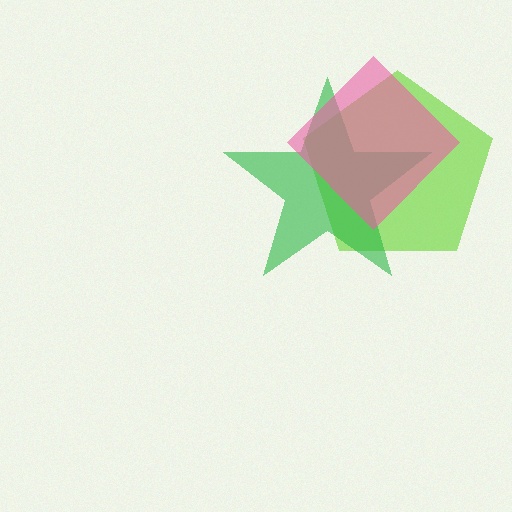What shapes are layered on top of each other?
The layered shapes are: a lime pentagon, a green star, a pink diamond.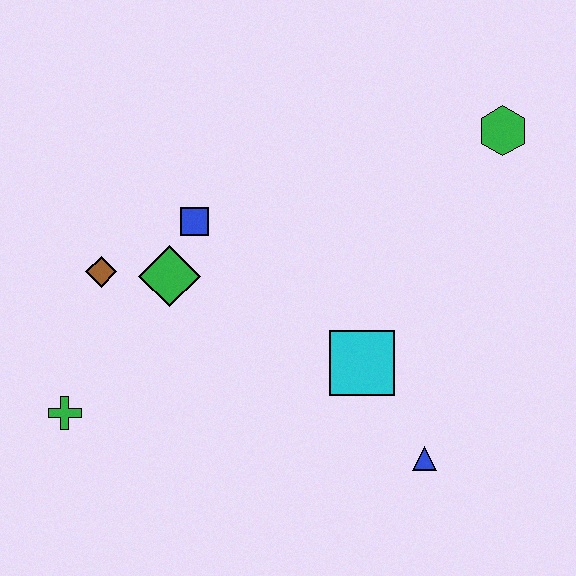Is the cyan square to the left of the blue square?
No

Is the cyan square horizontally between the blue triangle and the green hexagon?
No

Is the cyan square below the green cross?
No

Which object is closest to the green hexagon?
The cyan square is closest to the green hexagon.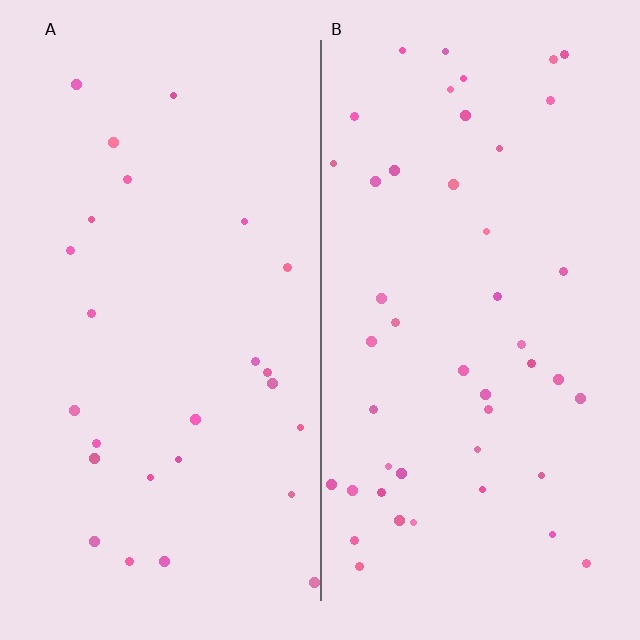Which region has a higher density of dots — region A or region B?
B (the right).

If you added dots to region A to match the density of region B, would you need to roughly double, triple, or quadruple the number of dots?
Approximately double.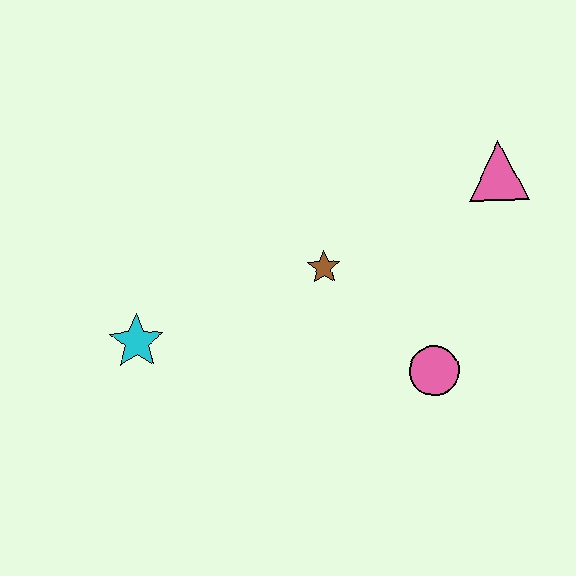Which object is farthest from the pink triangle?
The cyan star is farthest from the pink triangle.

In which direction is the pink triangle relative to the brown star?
The pink triangle is to the right of the brown star.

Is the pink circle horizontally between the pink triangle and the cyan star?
Yes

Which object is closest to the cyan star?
The brown star is closest to the cyan star.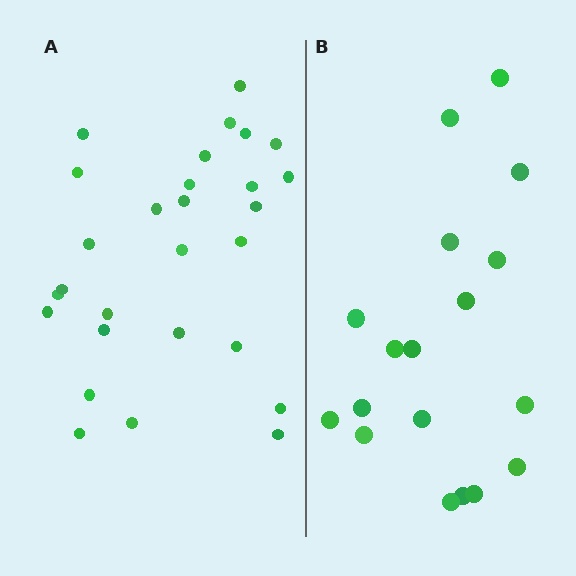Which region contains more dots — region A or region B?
Region A (the left region) has more dots.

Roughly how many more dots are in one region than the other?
Region A has roughly 10 or so more dots than region B.